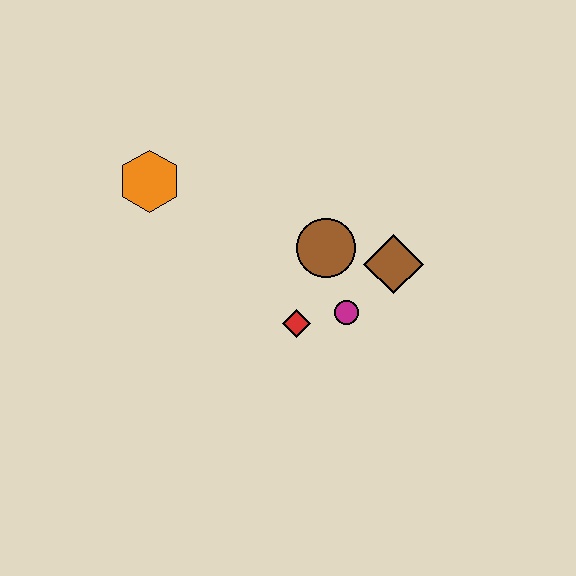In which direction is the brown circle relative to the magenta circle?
The brown circle is above the magenta circle.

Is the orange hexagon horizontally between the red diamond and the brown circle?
No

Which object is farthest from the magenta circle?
The orange hexagon is farthest from the magenta circle.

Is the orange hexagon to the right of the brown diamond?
No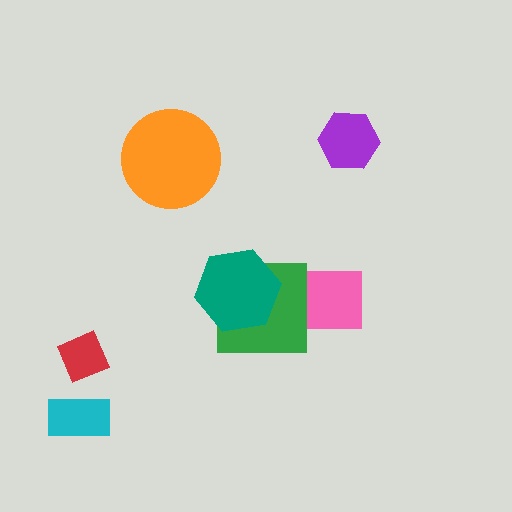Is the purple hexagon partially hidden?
No, no other shape covers it.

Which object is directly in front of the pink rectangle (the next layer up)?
The green square is directly in front of the pink rectangle.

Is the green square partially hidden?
Yes, it is partially covered by another shape.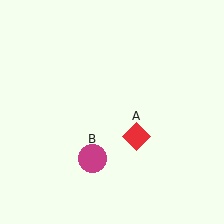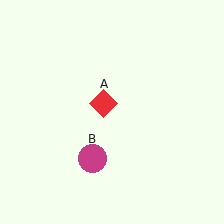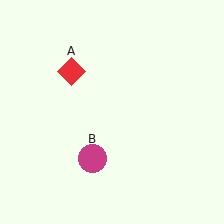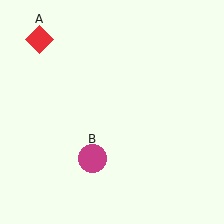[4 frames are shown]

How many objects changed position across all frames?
1 object changed position: red diamond (object A).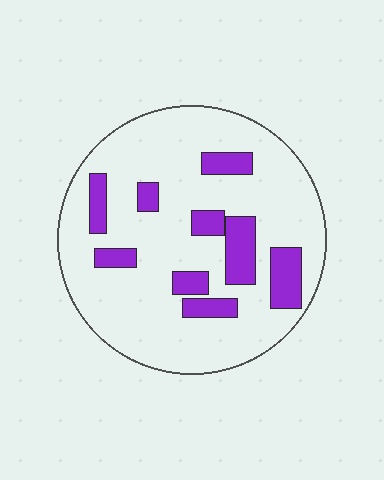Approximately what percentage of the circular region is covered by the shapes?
Approximately 20%.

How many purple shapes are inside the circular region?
9.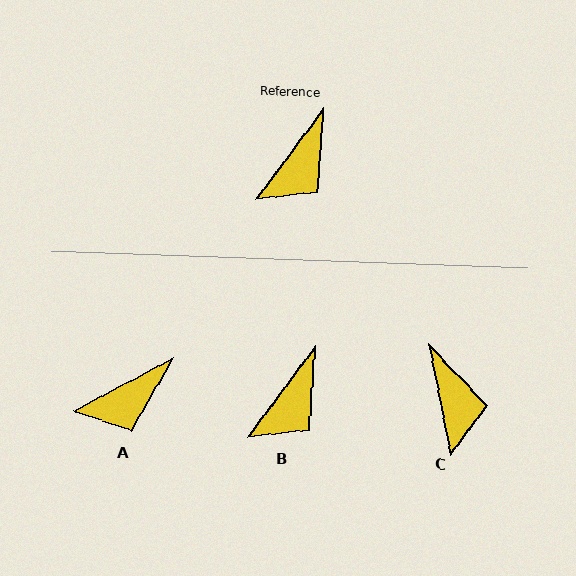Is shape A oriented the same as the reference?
No, it is off by about 26 degrees.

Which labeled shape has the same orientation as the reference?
B.